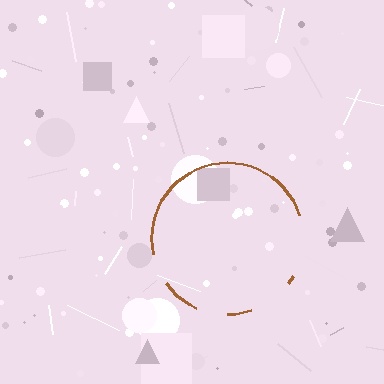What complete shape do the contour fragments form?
The contour fragments form a circle.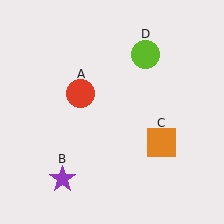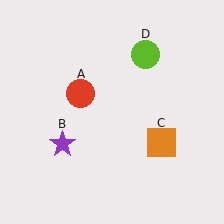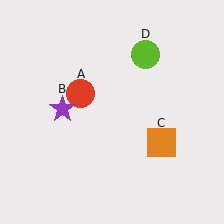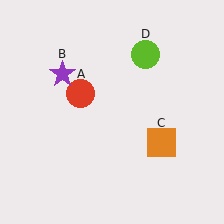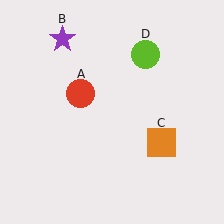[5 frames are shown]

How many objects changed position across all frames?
1 object changed position: purple star (object B).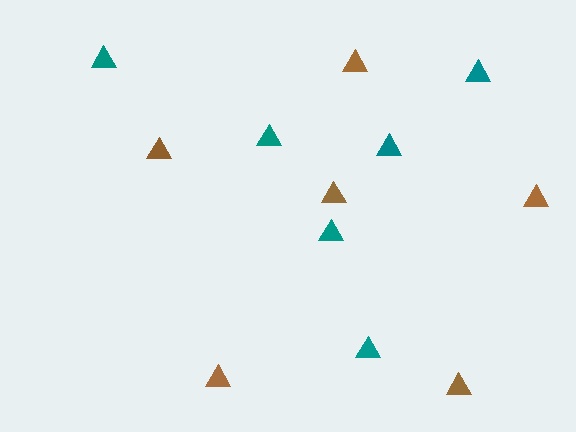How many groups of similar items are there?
There are 2 groups: one group of brown triangles (6) and one group of teal triangles (6).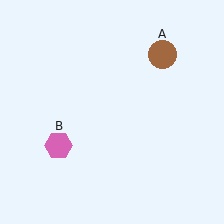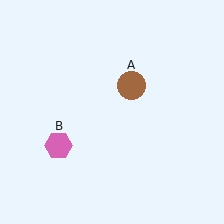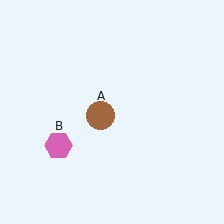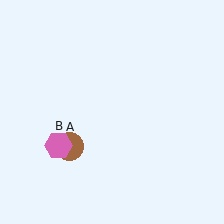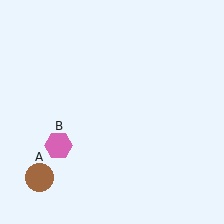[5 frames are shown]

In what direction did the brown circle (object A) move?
The brown circle (object A) moved down and to the left.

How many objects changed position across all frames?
1 object changed position: brown circle (object A).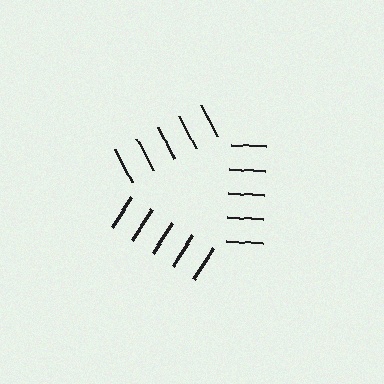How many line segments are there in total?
15 — 5 along each of the 3 edges.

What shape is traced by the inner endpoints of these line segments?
An illusory triangle — the line segments terminate on its edges but no continuous stroke is drawn.